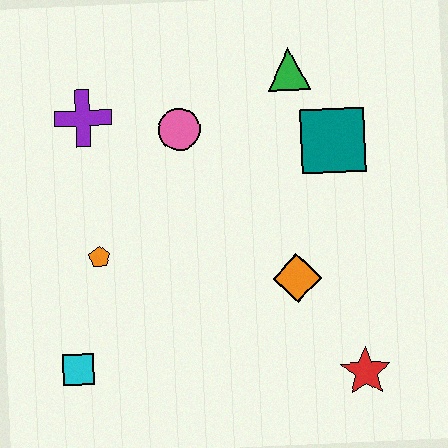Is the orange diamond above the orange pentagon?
No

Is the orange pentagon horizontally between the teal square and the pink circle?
No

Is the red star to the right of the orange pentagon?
Yes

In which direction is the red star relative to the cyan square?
The red star is to the right of the cyan square.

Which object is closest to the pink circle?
The purple cross is closest to the pink circle.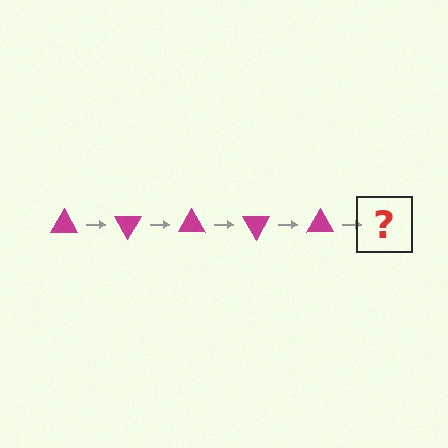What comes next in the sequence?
The next element should be a magenta triangle rotated 300 degrees.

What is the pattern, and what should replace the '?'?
The pattern is that the triangle rotates 60 degrees each step. The '?' should be a magenta triangle rotated 300 degrees.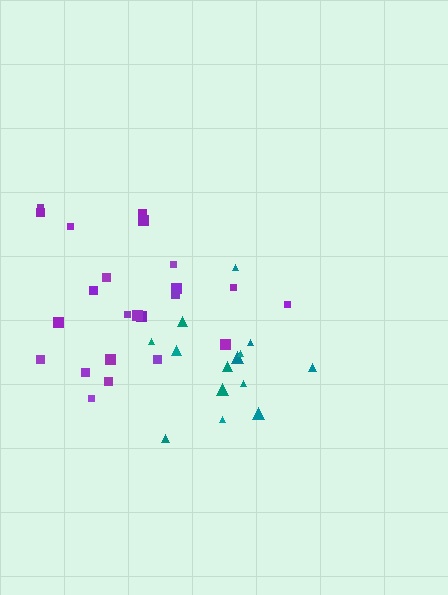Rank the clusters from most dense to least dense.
purple, teal.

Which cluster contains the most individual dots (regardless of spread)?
Purple (23).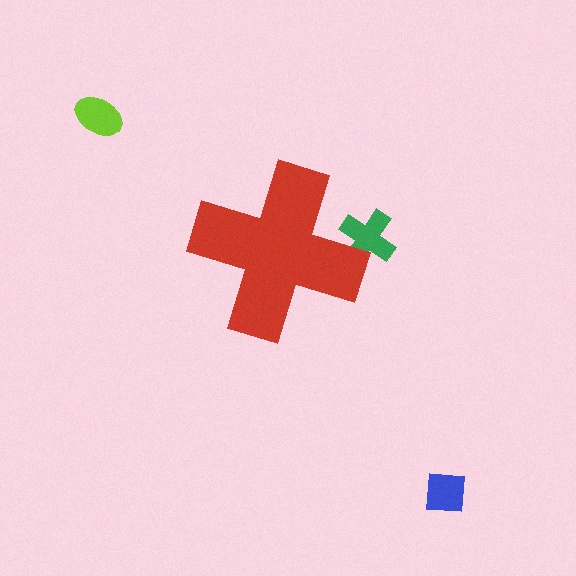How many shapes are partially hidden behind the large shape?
1 shape is partially hidden.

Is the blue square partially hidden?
No, the blue square is fully visible.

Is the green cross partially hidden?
Yes, the green cross is partially hidden behind the red cross.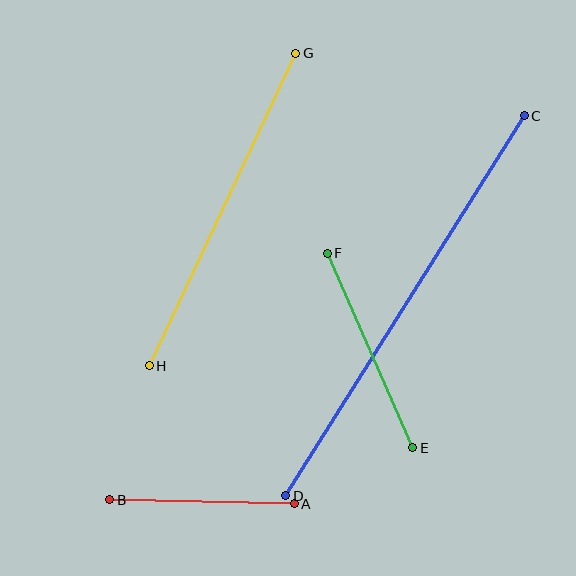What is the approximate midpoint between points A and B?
The midpoint is at approximately (202, 502) pixels.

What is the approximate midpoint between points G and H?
The midpoint is at approximately (222, 210) pixels.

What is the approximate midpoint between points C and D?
The midpoint is at approximately (405, 306) pixels.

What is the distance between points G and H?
The distance is approximately 345 pixels.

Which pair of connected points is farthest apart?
Points C and D are farthest apart.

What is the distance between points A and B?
The distance is approximately 185 pixels.